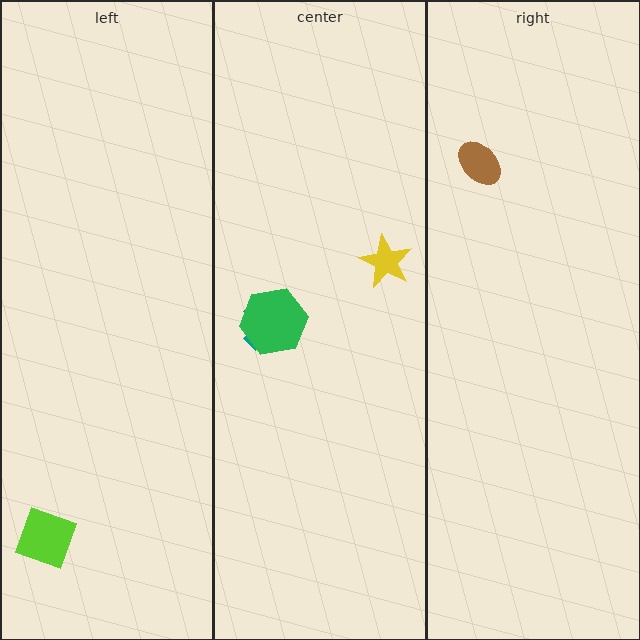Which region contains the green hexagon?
The center region.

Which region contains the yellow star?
The center region.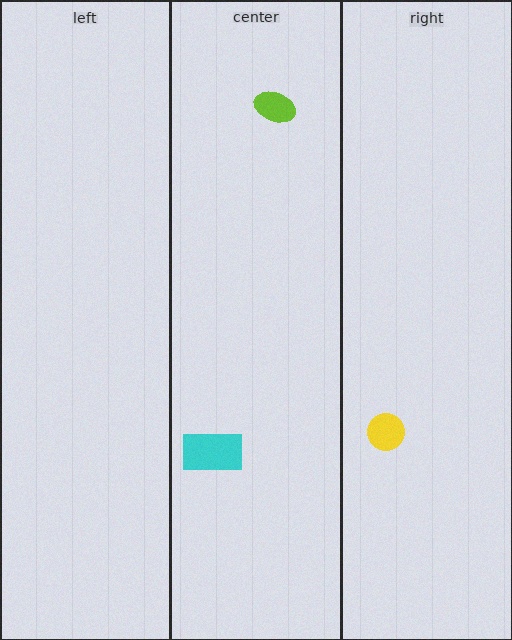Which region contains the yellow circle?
The right region.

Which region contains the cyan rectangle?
The center region.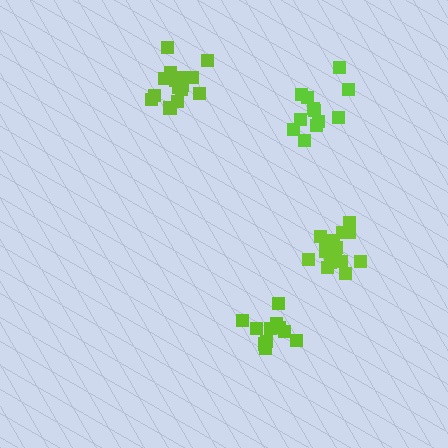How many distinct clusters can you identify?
There are 4 distinct clusters.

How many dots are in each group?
Group 1: 12 dots, Group 2: 11 dots, Group 3: 16 dots, Group 4: 16 dots (55 total).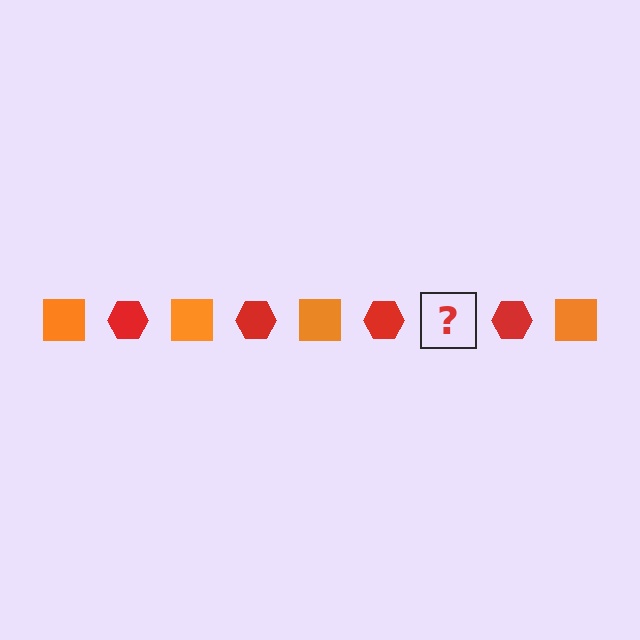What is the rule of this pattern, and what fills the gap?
The rule is that the pattern alternates between orange square and red hexagon. The gap should be filled with an orange square.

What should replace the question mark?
The question mark should be replaced with an orange square.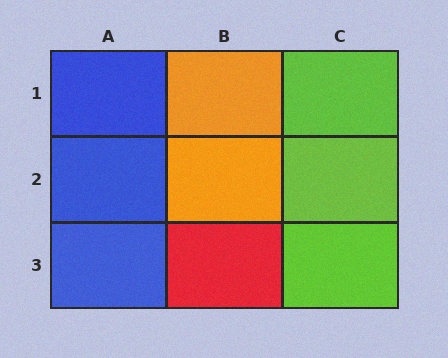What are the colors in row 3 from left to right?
Blue, red, lime.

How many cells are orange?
2 cells are orange.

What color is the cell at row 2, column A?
Blue.